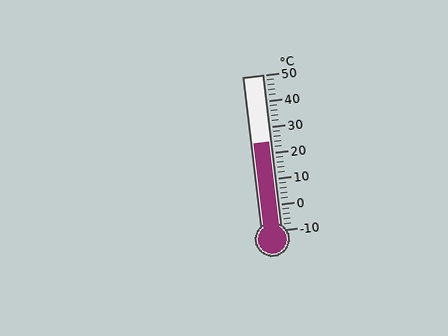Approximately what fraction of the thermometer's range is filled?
The thermometer is filled to approximately 55% of its range.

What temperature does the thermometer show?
The thermometer shows approximately 24°C.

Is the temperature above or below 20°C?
The temperature is above 20°C.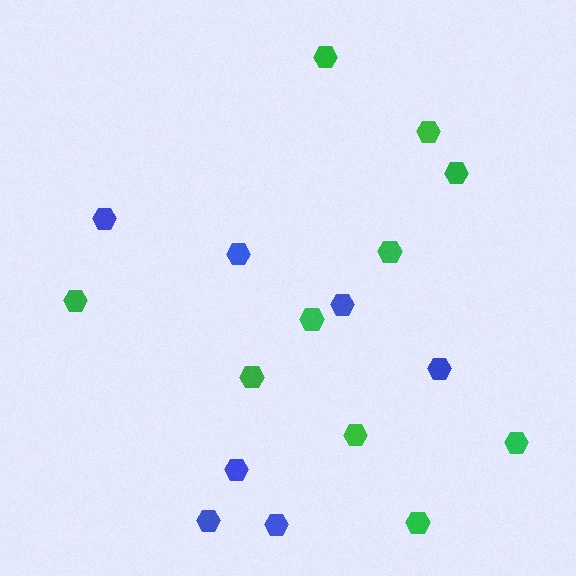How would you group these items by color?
There are 2 groups: one group of blue hexagons (7) and one group of green hexagons (10).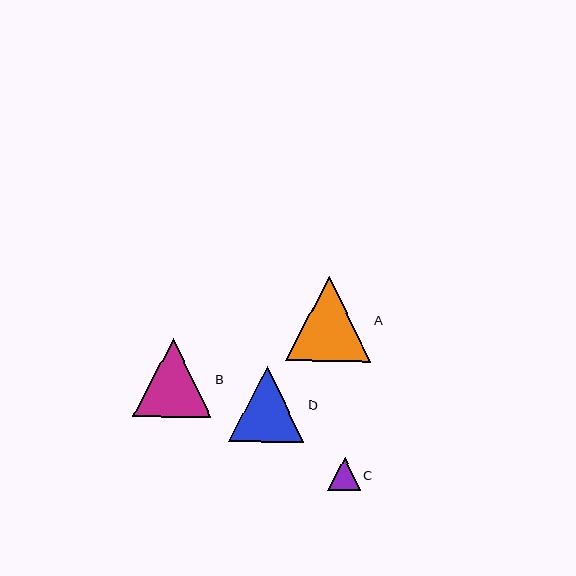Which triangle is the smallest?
Triangle C is the smallest with a size of approximately 33 pixels.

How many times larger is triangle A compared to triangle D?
Triangle A is approximately 1.1 times the size of triangle D.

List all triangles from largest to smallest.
From largest to smallest: A, B, D, C.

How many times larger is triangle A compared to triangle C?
Triangle A is approximately 2.6 times the size of triangle C.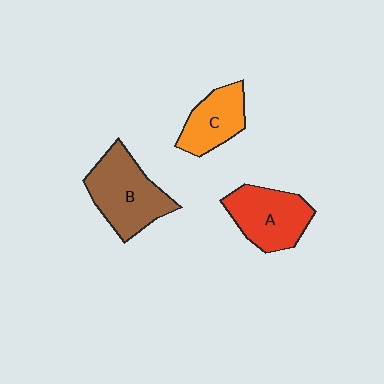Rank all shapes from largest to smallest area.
From largest to smallest: B (brown), A (red), C (orange).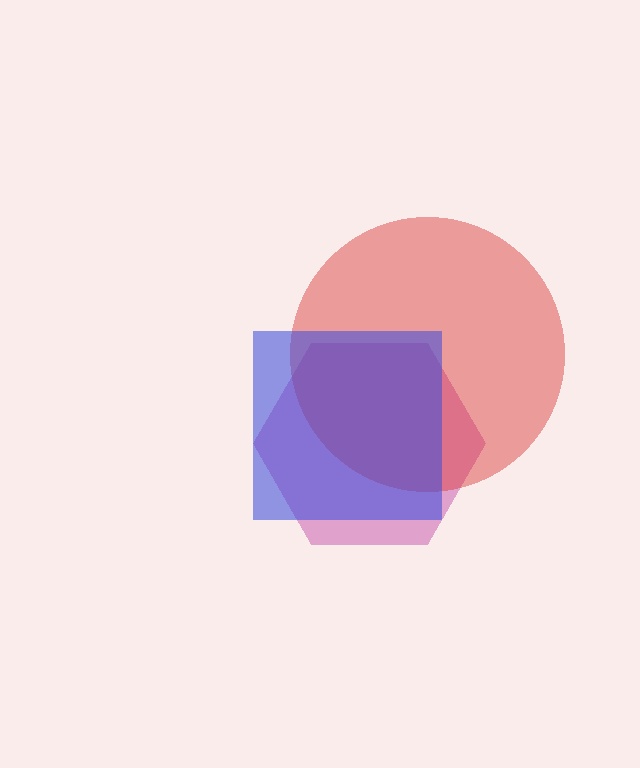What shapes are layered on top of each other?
The layered shapes are: a magenta hexagon, a red circle, a blue square.